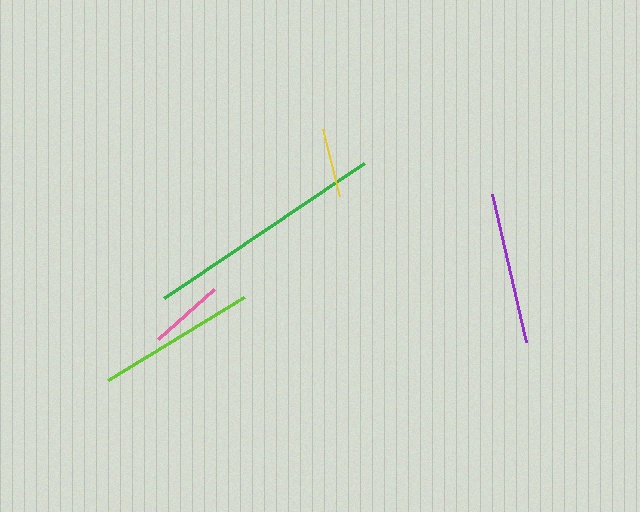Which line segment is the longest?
The green line is the longest at approximately 241 pixels.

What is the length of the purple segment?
The purple segment is approximately 152 pixels long.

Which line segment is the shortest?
The yellow line is the shortest at approximately 69 pixels.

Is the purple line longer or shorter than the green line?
The green line is longer than the purple line.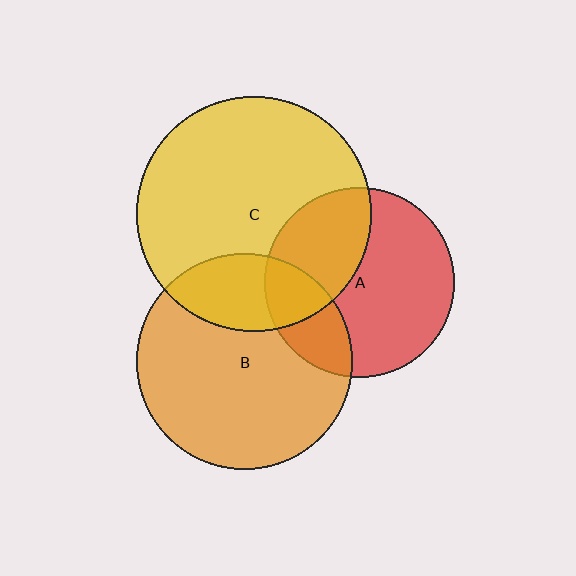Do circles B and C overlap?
Yes.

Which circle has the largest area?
Circle C (yellow).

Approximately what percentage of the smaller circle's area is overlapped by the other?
Approximately 25%.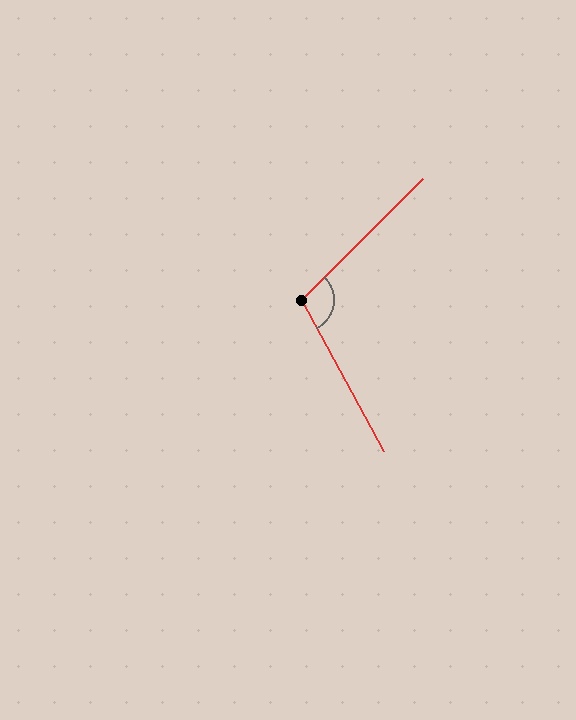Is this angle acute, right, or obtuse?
It is obtuse.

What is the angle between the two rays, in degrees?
Approximately 106 degrees.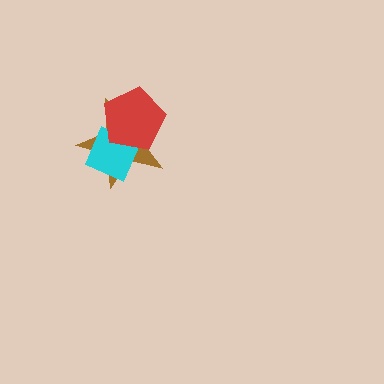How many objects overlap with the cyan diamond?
2 objects overlap with the cyan diamond.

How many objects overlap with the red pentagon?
2 objects overlap with the red pentagon.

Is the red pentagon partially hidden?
No, no other shape covers it.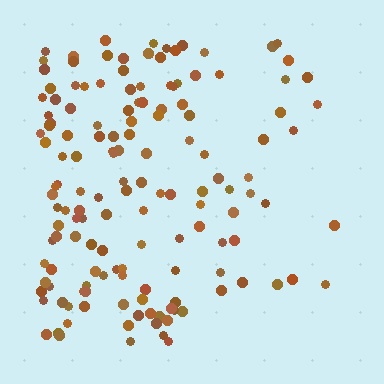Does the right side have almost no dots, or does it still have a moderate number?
Still a moderate number, just noticeably fewer than the left.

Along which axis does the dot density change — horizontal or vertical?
Horizontal.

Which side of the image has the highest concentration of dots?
The left.